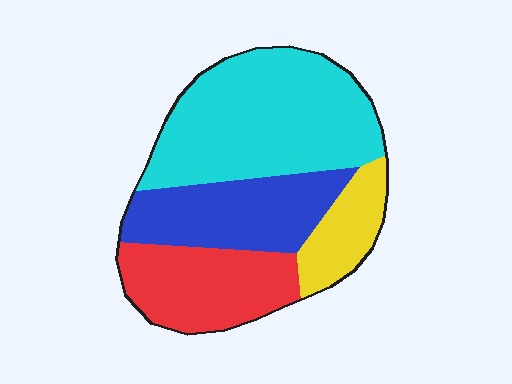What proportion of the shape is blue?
Blue takes up about one quarter (1/4) of the shape.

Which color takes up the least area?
Yellow, at roughly 10%.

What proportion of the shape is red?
Red takes up less than a quarter of the shape.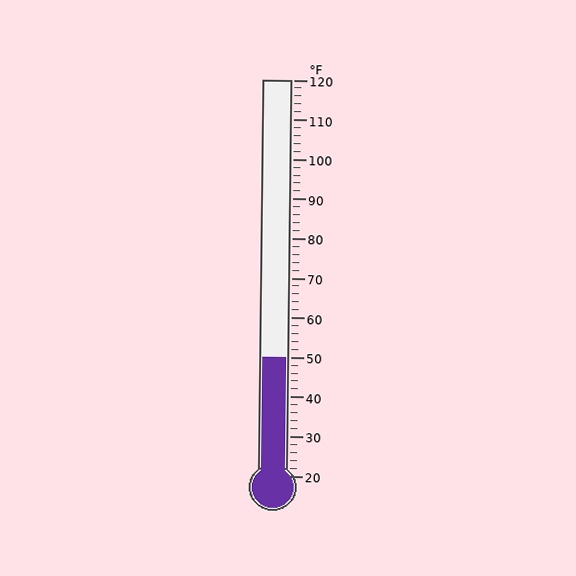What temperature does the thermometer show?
The thermometer shows approximately 50°F.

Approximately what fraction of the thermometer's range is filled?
The thermometer is filled to approximately 30% of its range.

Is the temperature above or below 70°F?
The temperature is below 70°F.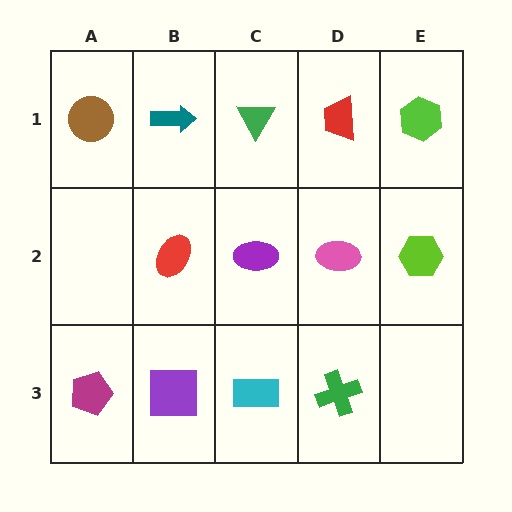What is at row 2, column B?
A red ellipse.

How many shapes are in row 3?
4 shapes.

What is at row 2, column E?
A lime hexagon.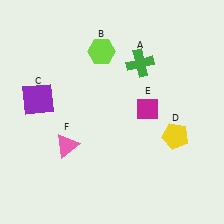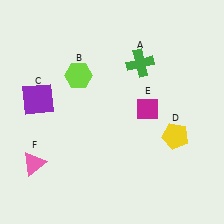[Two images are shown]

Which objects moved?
The objects that moved are: the lime hexagon (B), the pink triangle (F).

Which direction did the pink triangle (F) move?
The pink triangle (F) moved left.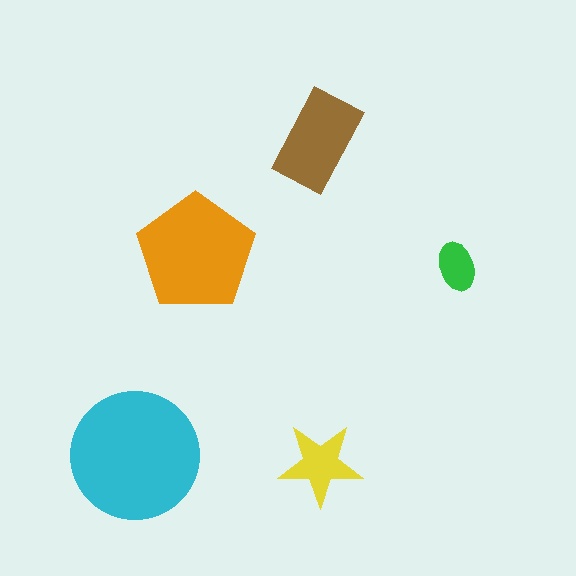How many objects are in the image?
There are 5 objects in the image.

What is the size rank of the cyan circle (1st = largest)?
1st.